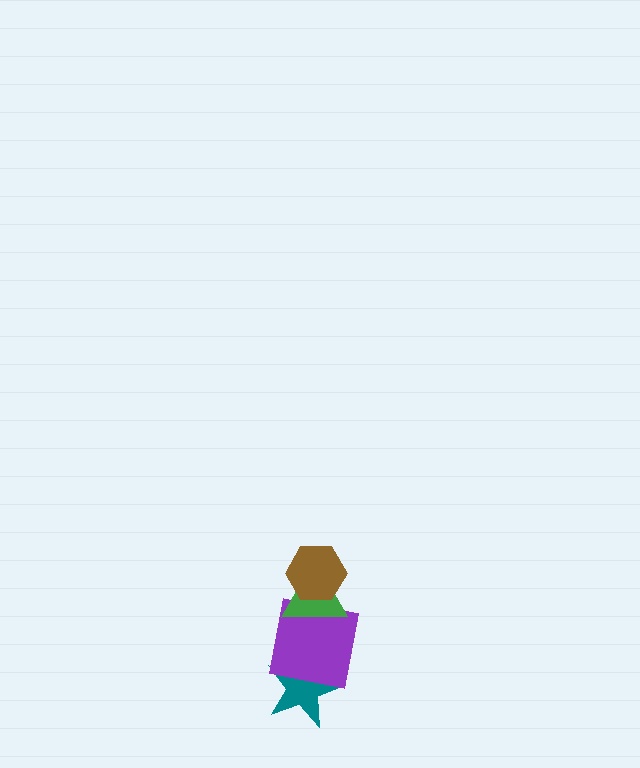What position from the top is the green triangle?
The green triangle is 2nd from the top.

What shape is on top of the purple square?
The green triangle is on top of the purple square.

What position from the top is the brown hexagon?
The brown hexagon is 1st from the top.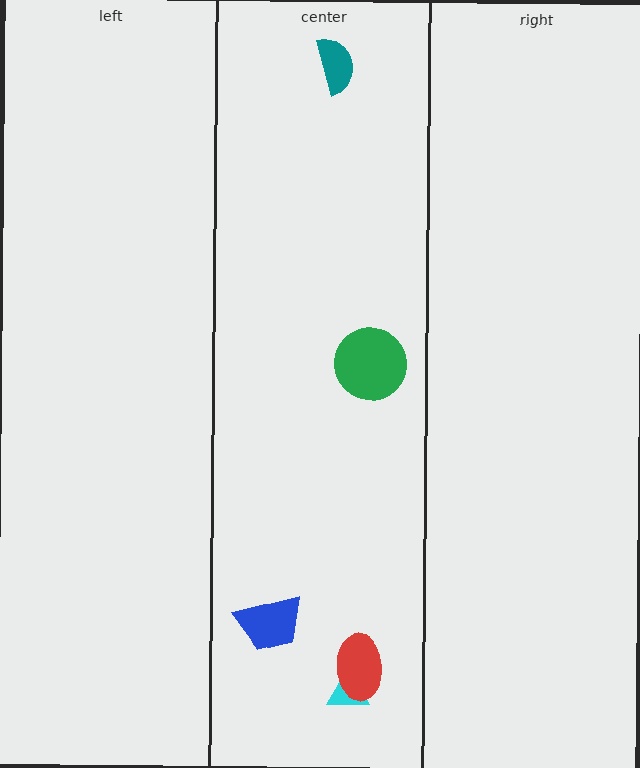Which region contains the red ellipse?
The center region.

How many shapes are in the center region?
5.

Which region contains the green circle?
The center region.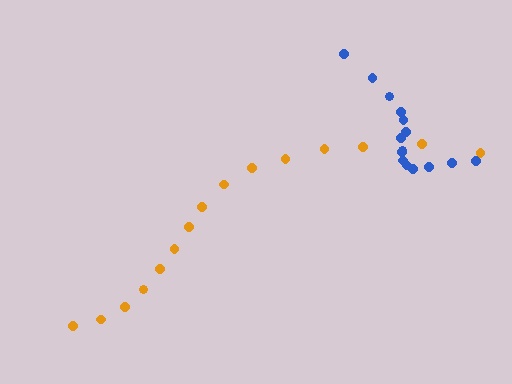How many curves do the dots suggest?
There are 2 distinct paths.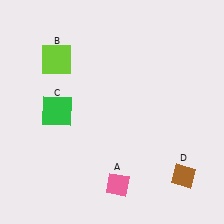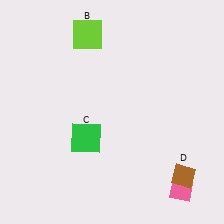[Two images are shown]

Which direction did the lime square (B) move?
The lime square (B) moved right.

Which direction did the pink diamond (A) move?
The pink diamond (A) moved right.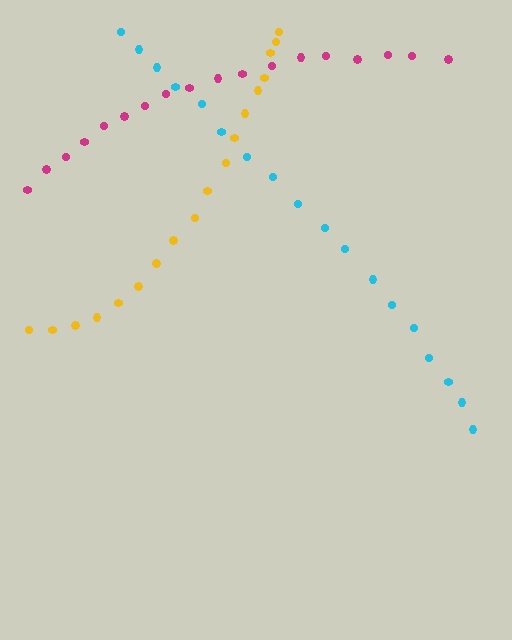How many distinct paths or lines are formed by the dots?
There are 3 distinct paths.